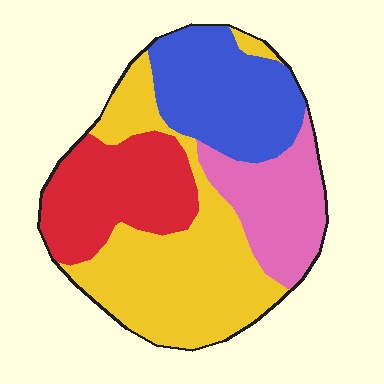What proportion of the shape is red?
Red covers 22% of the shape.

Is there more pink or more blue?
Blue.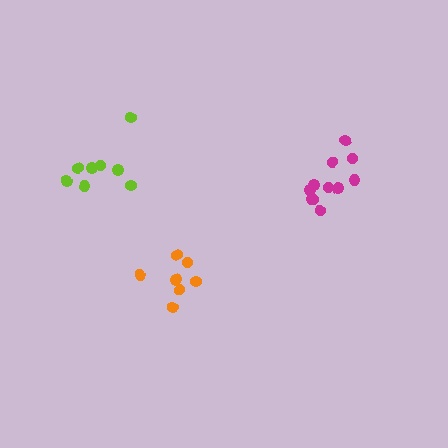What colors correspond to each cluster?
The clusters are colored: magenta, orange, lime.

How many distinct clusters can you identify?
There are 3 distinct clusters.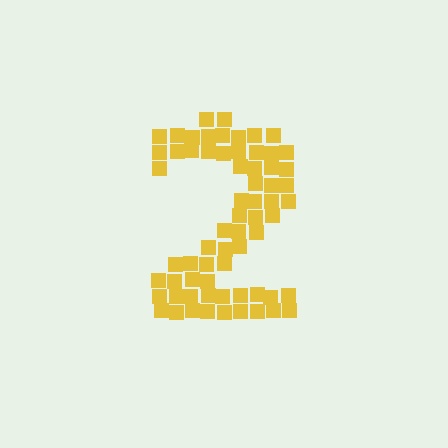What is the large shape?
The large shape is the digit 2.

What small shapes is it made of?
It is made of small squares.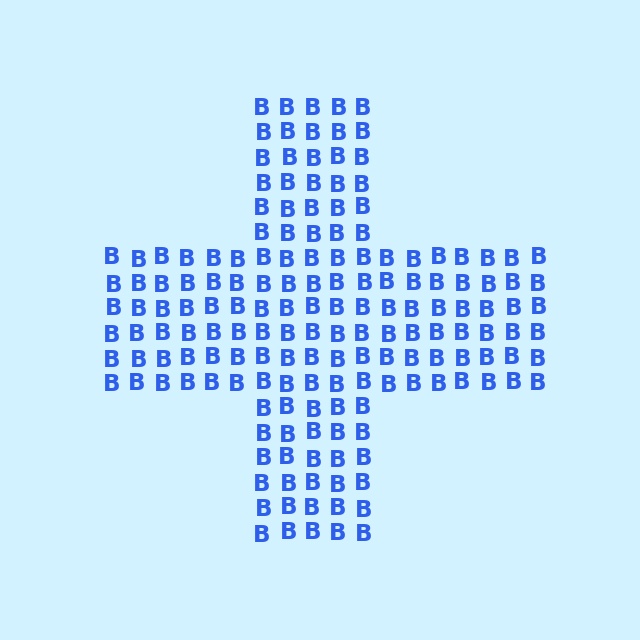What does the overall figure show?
The overall figure shows a cross.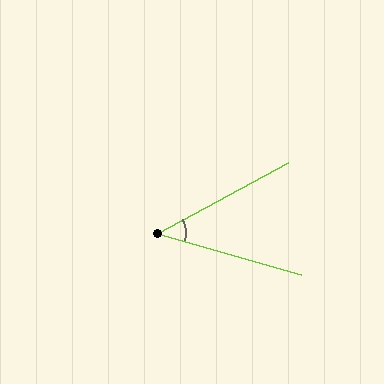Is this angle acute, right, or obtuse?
It is acute.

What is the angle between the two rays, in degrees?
Approximately 45 degrees.